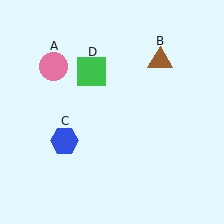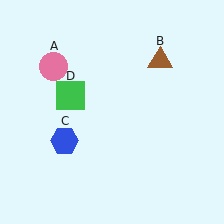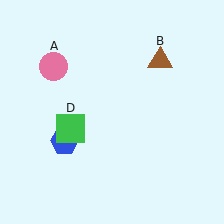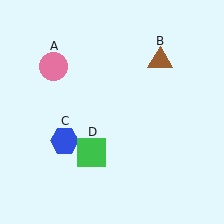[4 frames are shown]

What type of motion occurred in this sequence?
The green square (object D) rotated counterclockwise around the center of the scene.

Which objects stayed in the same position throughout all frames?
Pink circle (object A) and brown triangle (object B) and blue hexagon (object C) remained stationary.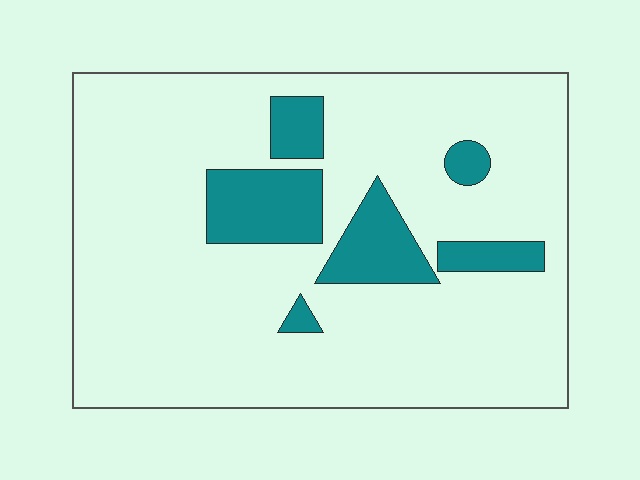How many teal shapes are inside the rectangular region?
6.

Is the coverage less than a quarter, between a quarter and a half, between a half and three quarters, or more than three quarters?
Less than a quarter.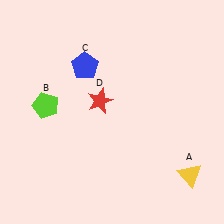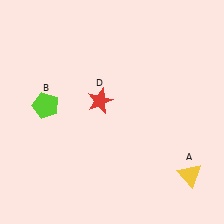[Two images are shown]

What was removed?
The blue pentagon (C) was removed in Image 2.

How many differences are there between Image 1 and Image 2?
There is 1 difference between the two images.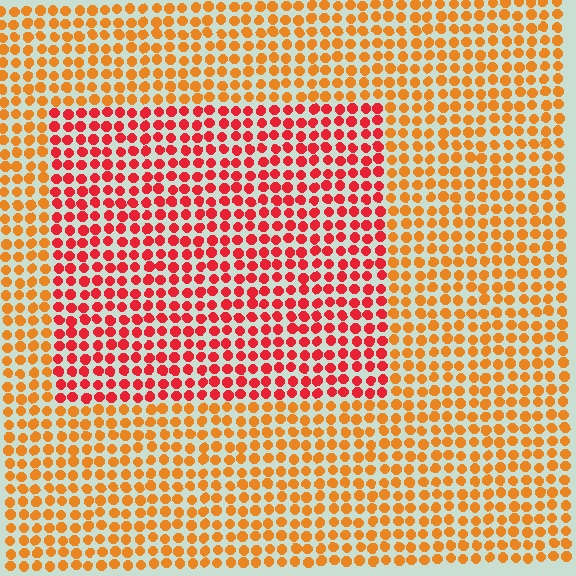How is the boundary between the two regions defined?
The boundary is defined purely by a slight shift in hue (about 36 degrees). Spacing, size, and orientation are identical on both sides.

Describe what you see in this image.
The image is filled with small orange elements in a uniform arrangement. A rectangle-shaped region is visible where the elements are tinted to a slightly different hue, forming a subtle color boundary.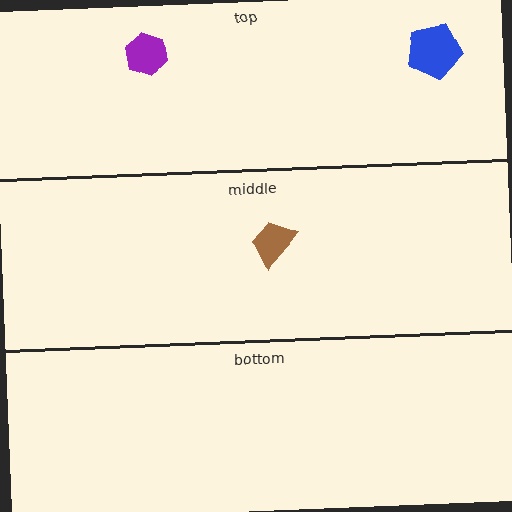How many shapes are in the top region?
2.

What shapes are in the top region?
The purple hexagon, the blue pentagon.